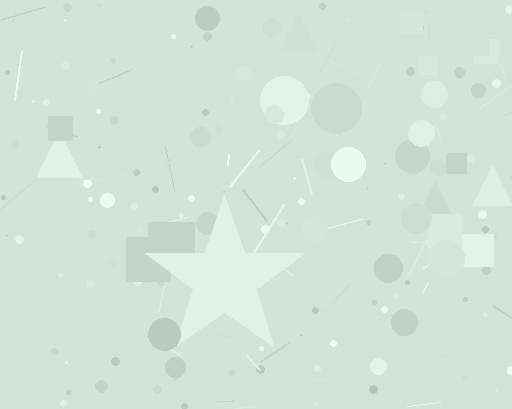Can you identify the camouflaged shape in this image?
The camouflaged shape is a star.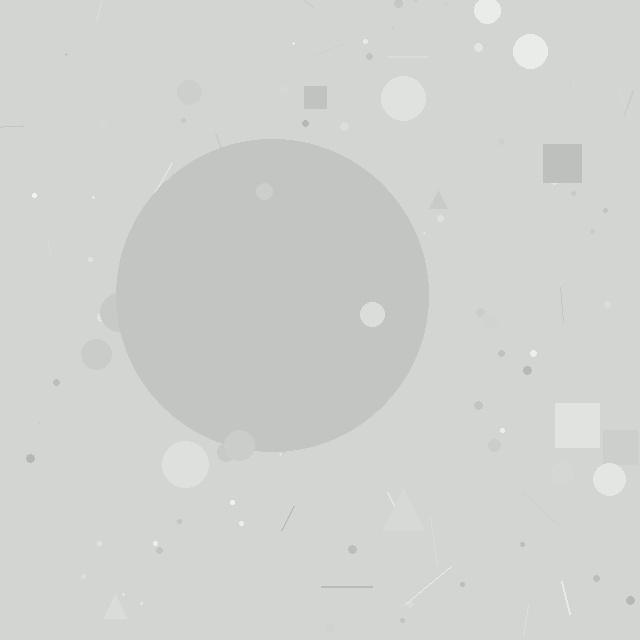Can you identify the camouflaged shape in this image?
The camouflaged shape is a circle.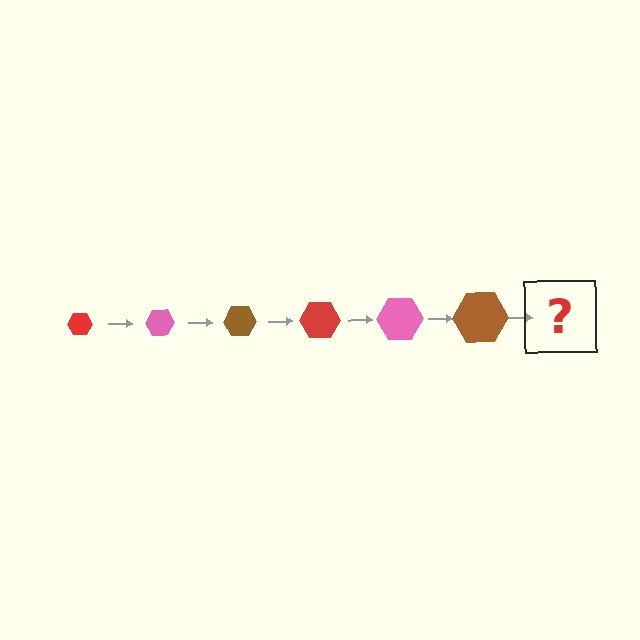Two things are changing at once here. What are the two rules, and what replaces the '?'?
The two rules are that the hexagon grows larger each step and the color cycles through red, pink, and brown. The '?' should be a red hexagon, larger than the previous one.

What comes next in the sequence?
The next element should be a red hexagon, larger than the previous one.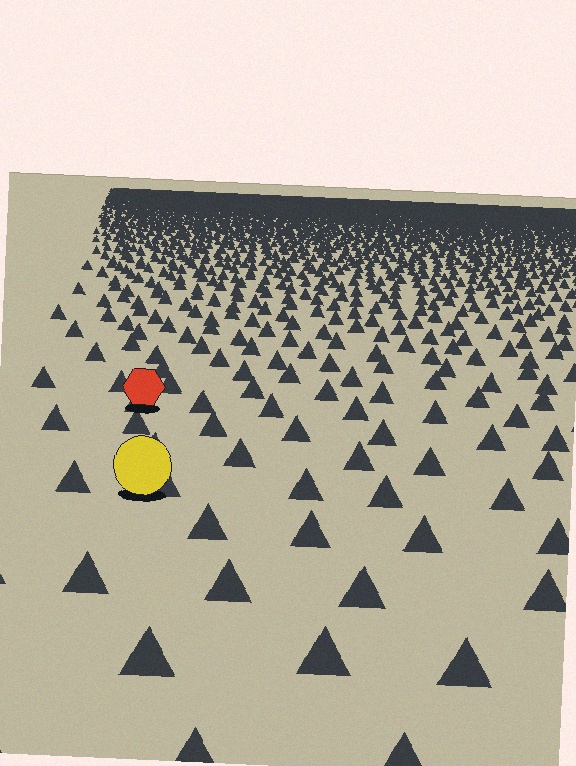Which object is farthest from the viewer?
The red hexagon is farthest from the viewer. It appears smaller and the ground texture around it is denser.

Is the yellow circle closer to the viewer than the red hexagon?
Yes. The yellow circle is closer — you can tell from the texture gradient: the ground texture is coarser near it.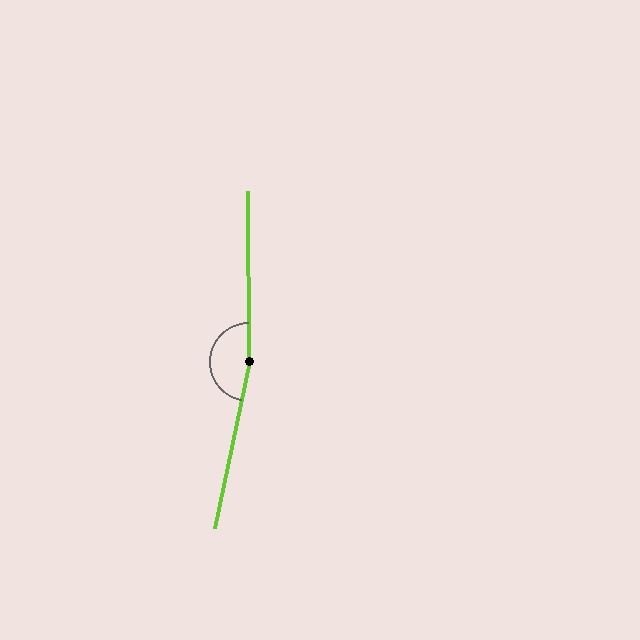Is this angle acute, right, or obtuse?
It is obtuse.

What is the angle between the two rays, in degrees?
Approximately 168 degrees.